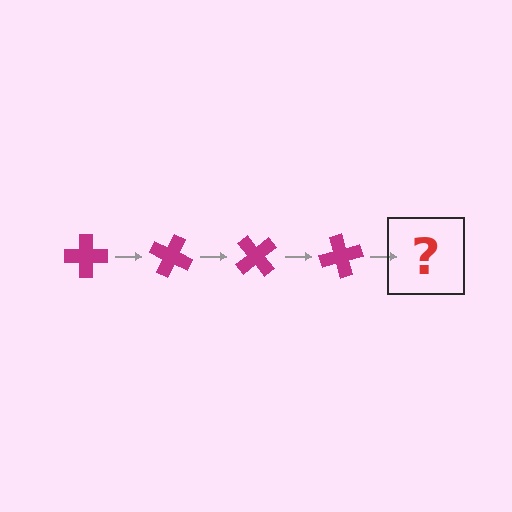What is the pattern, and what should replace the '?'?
The pattern is that the cross rotates 25 degrees each step. The '?' should be a magenta cross rotated 100 degrees.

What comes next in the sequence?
The next element should be a magenta cross rotated 100 degrees.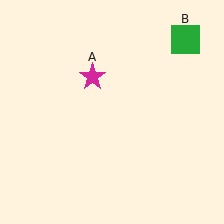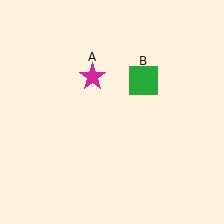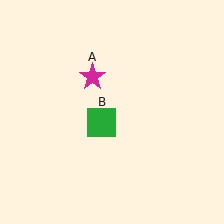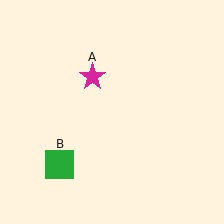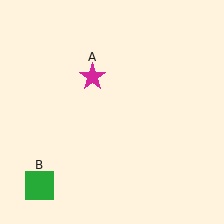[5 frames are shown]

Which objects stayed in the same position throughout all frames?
Magenta star (object A) remained stationary.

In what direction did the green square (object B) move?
The green square (object B) moved down and to the left.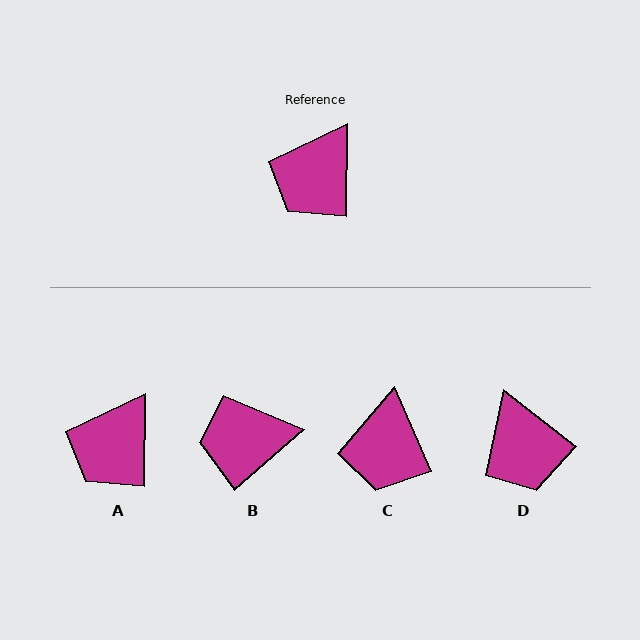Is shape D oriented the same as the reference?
No, it is off by about 53 degrees.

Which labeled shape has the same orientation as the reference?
A.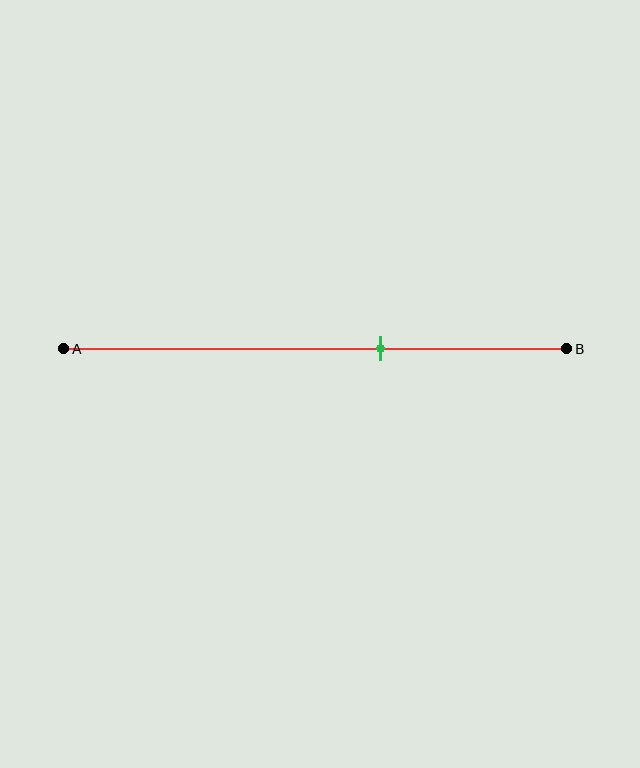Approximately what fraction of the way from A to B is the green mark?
The green mark is approximately 65% of the way from A to B.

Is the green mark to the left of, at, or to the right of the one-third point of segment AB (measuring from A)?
The green mark is to the right of the one-third point of segment AB.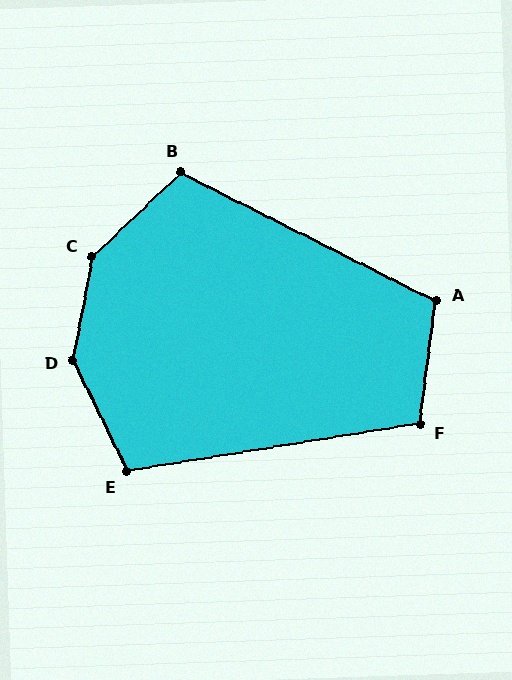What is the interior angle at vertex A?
Approximately 109 degrees (obtuse).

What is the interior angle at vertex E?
Approximately 107 degrees (obtuse).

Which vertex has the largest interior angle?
D, at approximately 144 degrees.